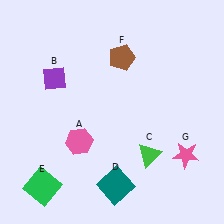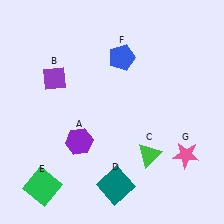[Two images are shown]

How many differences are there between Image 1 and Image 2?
There are 2 differences between the two images.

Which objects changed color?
A changed from pink to purple. F changed from brown to blue.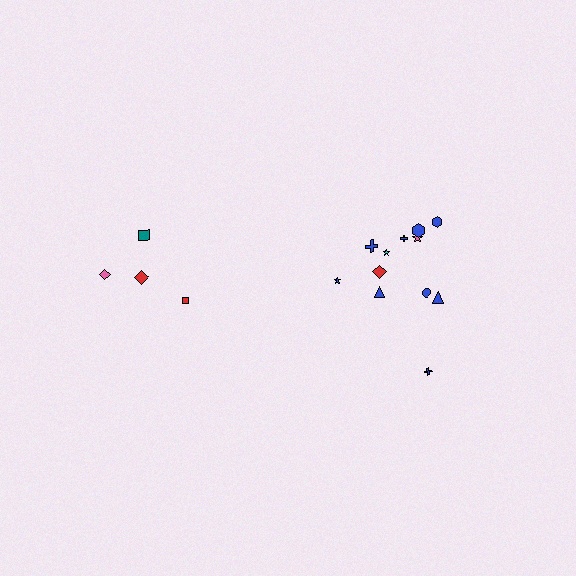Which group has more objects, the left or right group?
The right group.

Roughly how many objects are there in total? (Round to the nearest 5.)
Roughly 15 objects in total.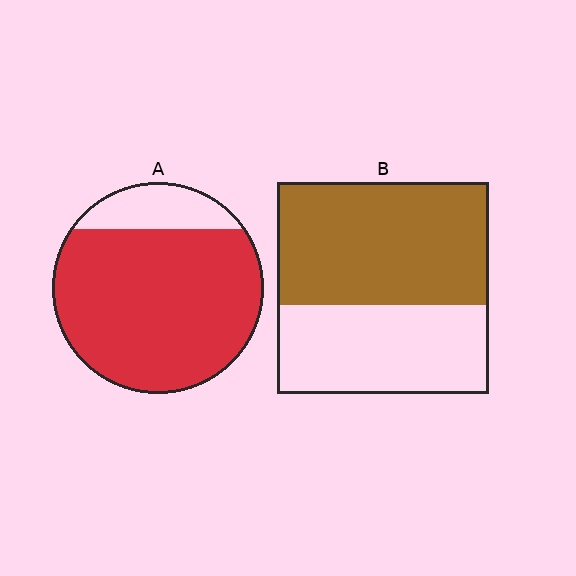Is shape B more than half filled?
Yes.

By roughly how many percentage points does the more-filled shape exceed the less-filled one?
By roughly 25 percentage points (A over B).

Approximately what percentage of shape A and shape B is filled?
A is approximately 85% and B is approximately 60%.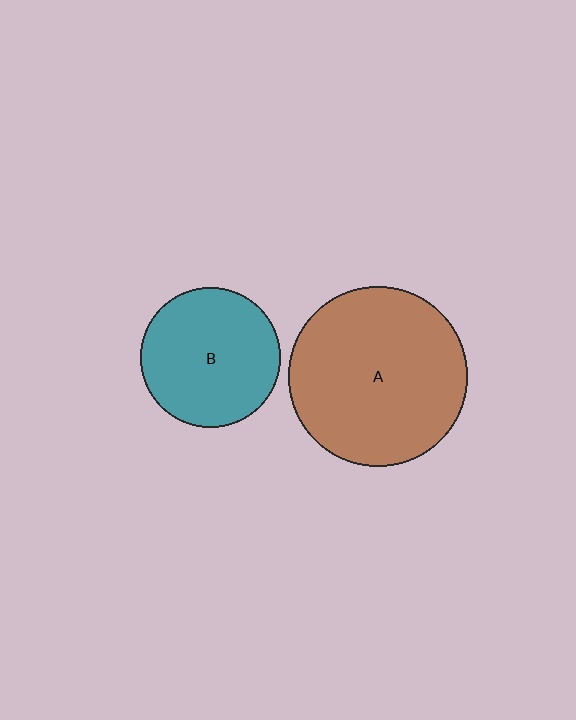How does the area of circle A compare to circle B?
Approximately 1.6 times.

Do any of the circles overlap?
No, none of the circles overlap.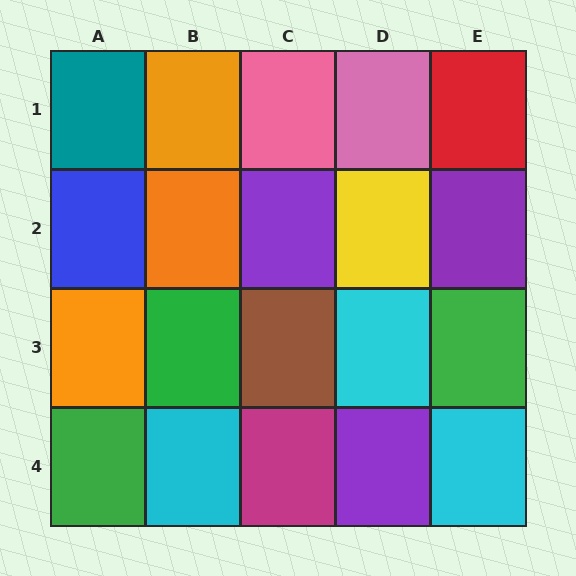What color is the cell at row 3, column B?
Green.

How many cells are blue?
1 cell is blue.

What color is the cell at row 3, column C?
Brown.